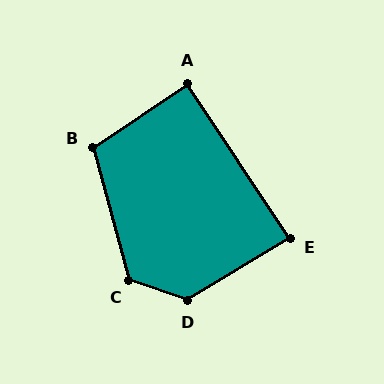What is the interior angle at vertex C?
Approximately 124 degrees (obtuse).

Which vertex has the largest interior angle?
D, at approximately 130 degrees.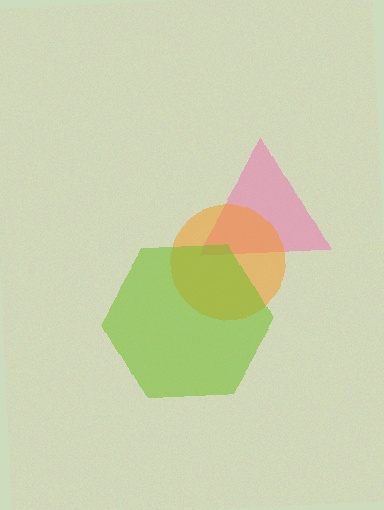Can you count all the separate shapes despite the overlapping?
Yes, there are 3 separate shapes.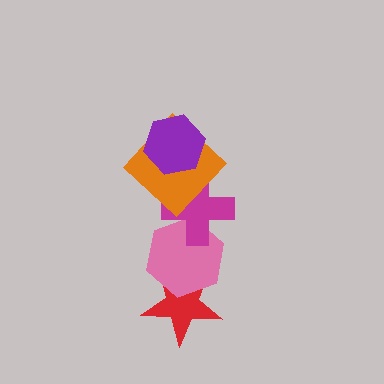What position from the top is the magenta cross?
The magenta cross is 3rd from the top.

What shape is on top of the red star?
The pink hexagon is on top of the red star.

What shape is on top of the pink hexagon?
The magenta cross is on top of the pink hexagon.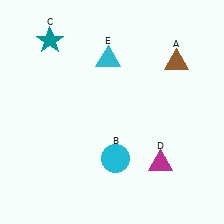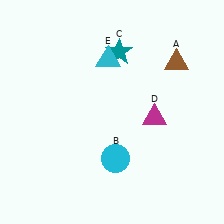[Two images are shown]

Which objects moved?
The objects that moved are: the teal star (C), the magenta triangle (D).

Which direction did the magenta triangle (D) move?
The magenta triangle (D) moved up.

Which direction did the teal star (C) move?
The teal star (C) moved right.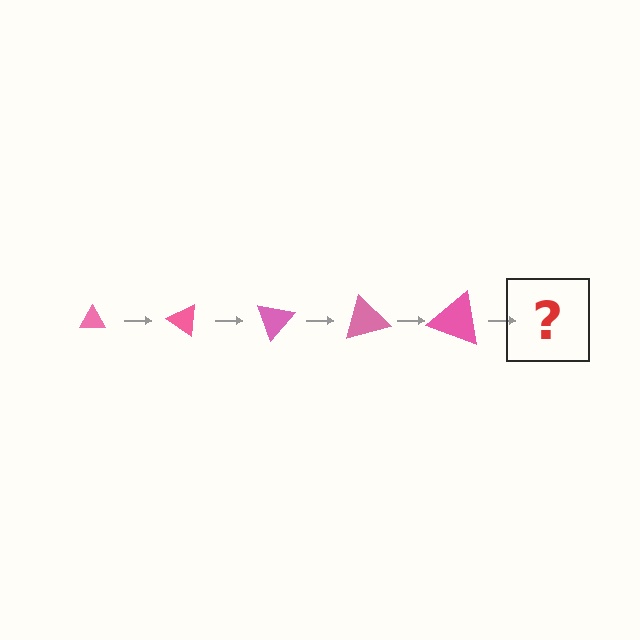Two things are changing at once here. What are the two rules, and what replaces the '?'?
The two rules are that the triangle grows larger each step and it rotates 35 degrees each step. The '?' should be a triangle, larger than the previous one and rotated 175 degrees from the start.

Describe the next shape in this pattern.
It should be a triangle, larger than the previous one and rotated 175 degrees from the start.